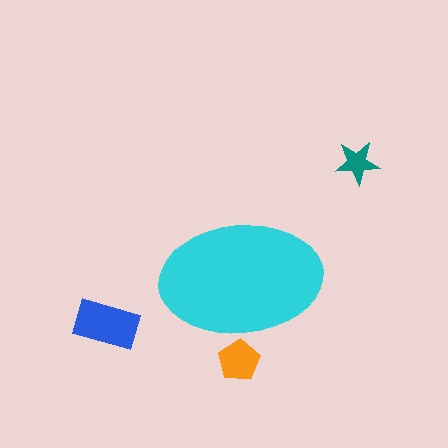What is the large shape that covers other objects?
A cyan ellipse.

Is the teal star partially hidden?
No, the teal star is fully visible.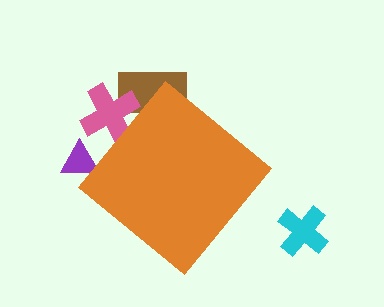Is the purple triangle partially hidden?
Yes, the purple triangle is partially hidden behind the orange diamond.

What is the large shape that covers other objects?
An orange diamond.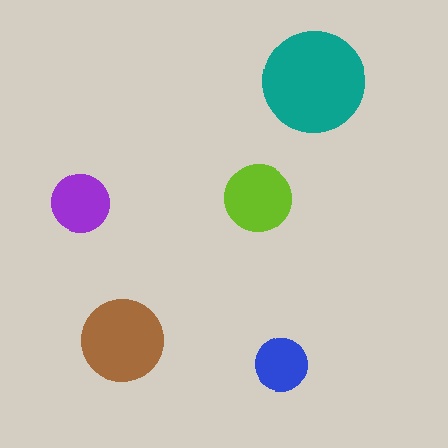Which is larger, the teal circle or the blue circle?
The teal one.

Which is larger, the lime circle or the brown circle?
The brown one.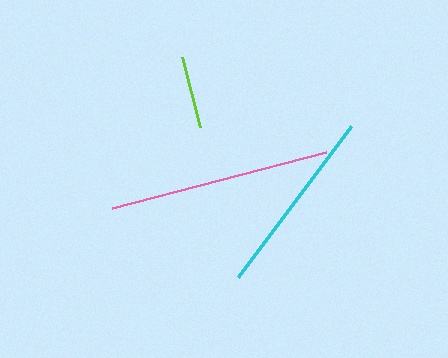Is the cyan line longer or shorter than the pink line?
The pink line is longer than the cyan line.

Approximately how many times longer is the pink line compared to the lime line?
The pink line is approximately 3.1 times the length of the lime line.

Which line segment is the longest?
The pink line is the longest at approximately 221 pixels.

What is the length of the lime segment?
The lime segment is approximately 72 pixels long.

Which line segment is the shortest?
The lime line is the shortest at approximately 72 pixels.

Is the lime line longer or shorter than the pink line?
The pink line is longer than the lime line.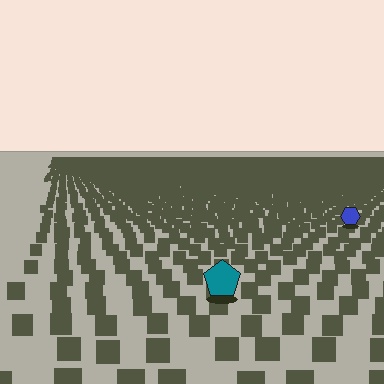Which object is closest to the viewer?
The teal pentagon is closest. The texture marks near it are larger and more spread out.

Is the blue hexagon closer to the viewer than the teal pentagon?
No. The teal pentagon is closer — you can tell from the texture gradient: the ground texture is coarser near it.